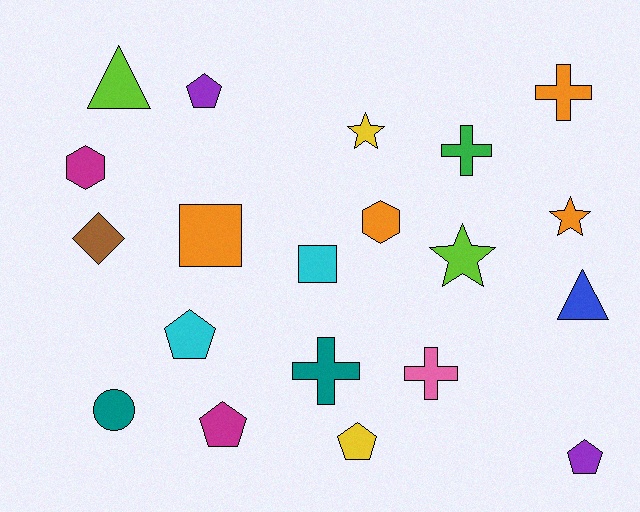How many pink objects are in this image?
There is 1 pink object.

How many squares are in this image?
There are 2 squares.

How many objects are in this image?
There are 20 objects.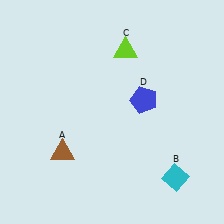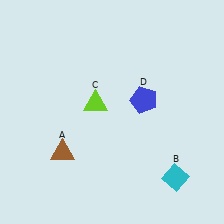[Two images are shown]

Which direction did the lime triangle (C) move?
The lime triangle (C) moved down.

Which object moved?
The lime triangle (C) moved down.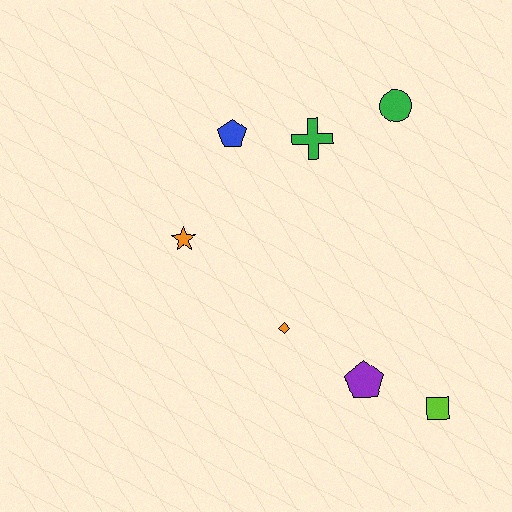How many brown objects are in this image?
There are no brown objects.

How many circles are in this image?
There is 1 circle.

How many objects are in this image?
There are 7 objects.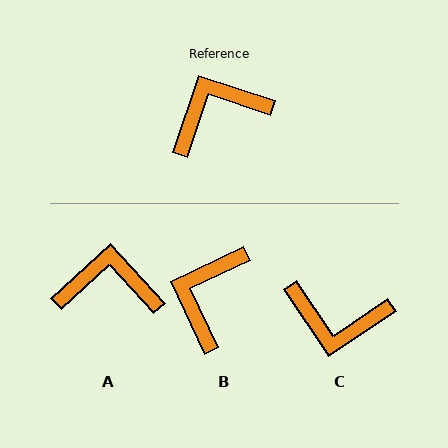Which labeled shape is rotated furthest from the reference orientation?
C, about 142 degrees away.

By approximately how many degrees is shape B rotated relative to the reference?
Approximately 44 degrees counter-clockwise.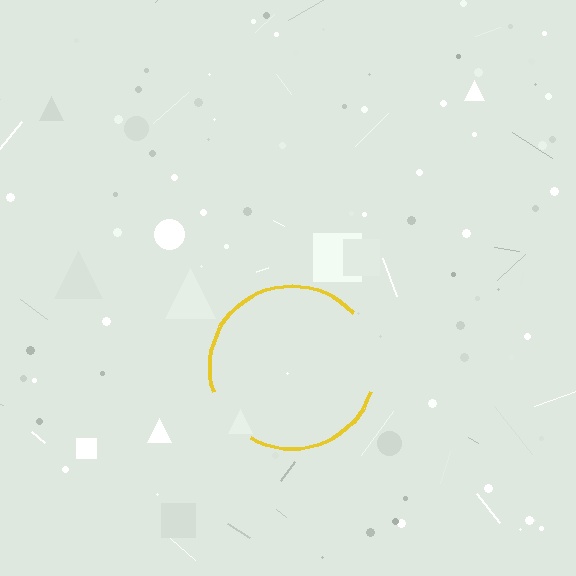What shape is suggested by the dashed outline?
The dashed outline suggests a circle.